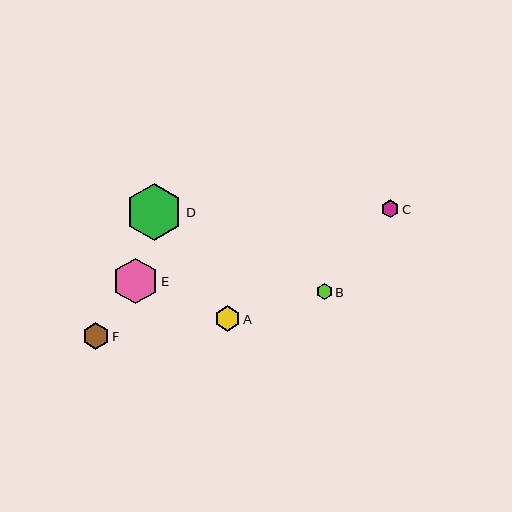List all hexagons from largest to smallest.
From largest to smallest: D, E, F, A, C, B.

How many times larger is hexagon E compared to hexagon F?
Hexagon E is approximately 1.7 times the size of hexagon F.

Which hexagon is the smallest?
Hexagon B is the smallest with a size of approximately 16 pixels.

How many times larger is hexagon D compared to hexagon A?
Hexagon D is approximately 2.2 times the size of hexagon A.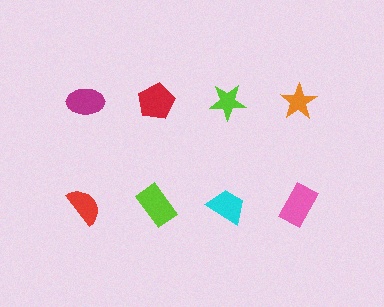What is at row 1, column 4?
An orange star.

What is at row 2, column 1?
A red semicircle.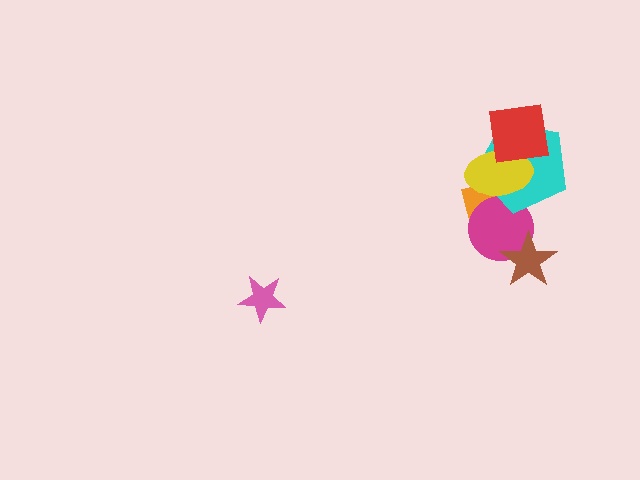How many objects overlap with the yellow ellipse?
4 objects overlap with the yellow ellipse.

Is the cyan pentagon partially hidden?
Yes, it is partially covered by another shape.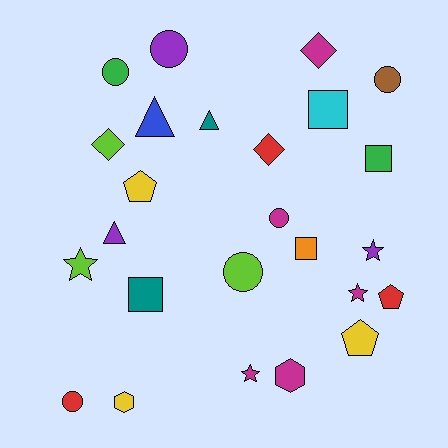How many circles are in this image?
There are 6 circles.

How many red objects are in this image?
There are 3 red objects.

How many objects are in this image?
There are 25 objects.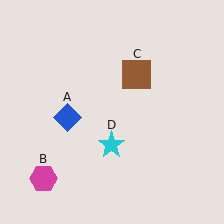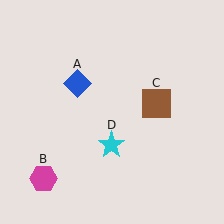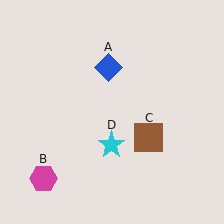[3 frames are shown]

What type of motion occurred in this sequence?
The blue diamond (object A), brown square (object C) rotated clockwise around the center of the scene.